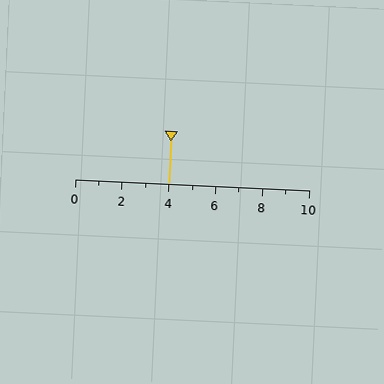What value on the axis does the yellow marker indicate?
The marker indicates approximately 4.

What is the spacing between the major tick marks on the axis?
The major ticks are spaced 2 apart.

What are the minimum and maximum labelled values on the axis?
The axis runs from 0 to 10.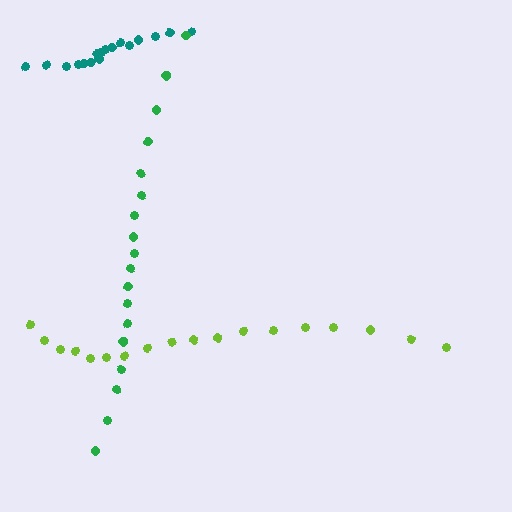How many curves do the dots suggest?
There are 3 distinct paths.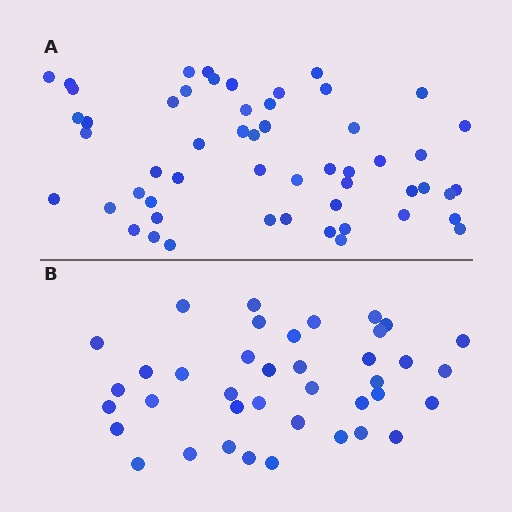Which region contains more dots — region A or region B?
Region A (the top region) has more dots.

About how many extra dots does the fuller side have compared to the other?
Region A has approximately 15 more dots than region B.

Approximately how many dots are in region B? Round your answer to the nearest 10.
About 40 dots. (The exact count is 39, which rounds to 40.)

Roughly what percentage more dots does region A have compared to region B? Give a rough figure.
About 40% more.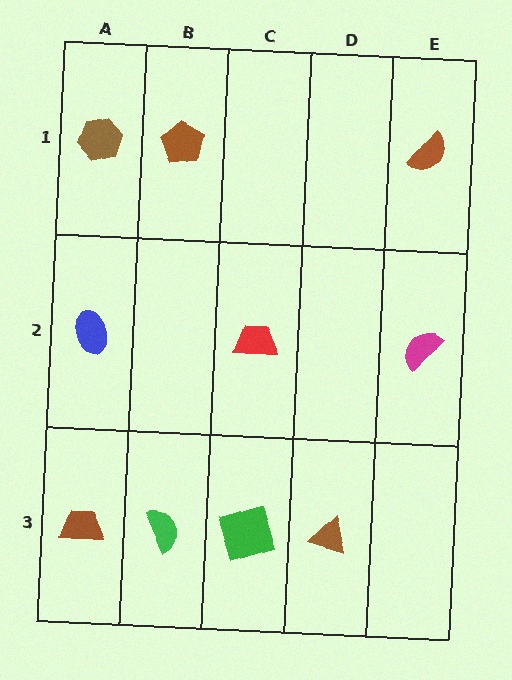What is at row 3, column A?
A brown trapezoid.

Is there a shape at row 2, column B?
No, that cell is empty.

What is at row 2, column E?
A magenta semicircle.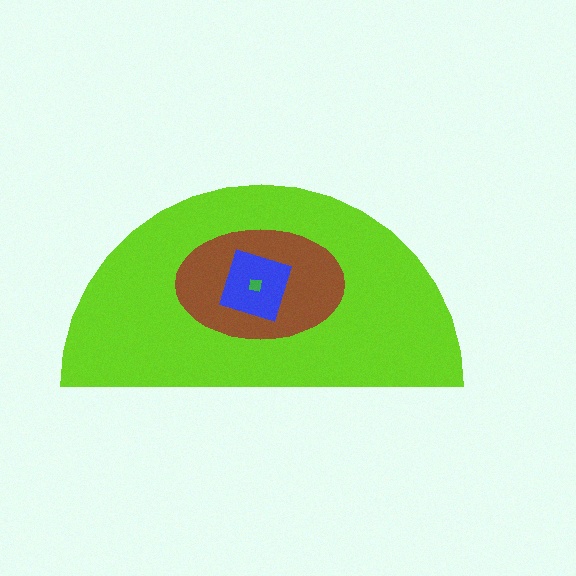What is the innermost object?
The green square.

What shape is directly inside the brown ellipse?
The blue square.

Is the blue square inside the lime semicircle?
Yes.